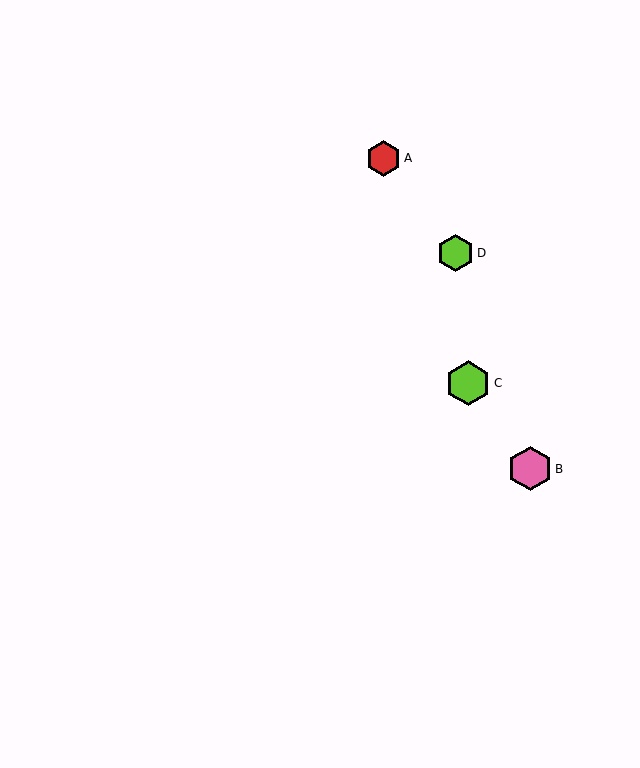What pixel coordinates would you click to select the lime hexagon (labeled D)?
Click at (456, 253) to select the lime hexagon D.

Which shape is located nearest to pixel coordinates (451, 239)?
The lime hexagon (labeled D) at (456, 253) is nearest to that location.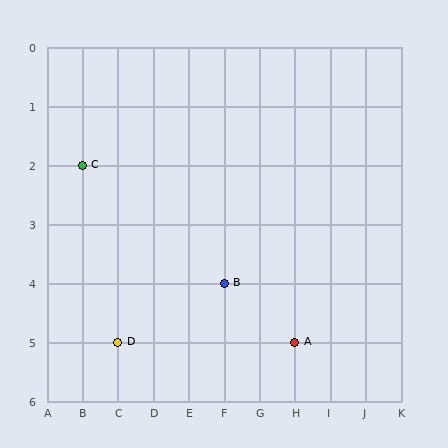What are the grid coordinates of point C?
Point C is at grid coordinates (B, 2).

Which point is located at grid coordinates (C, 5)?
Point D is at (C, 5).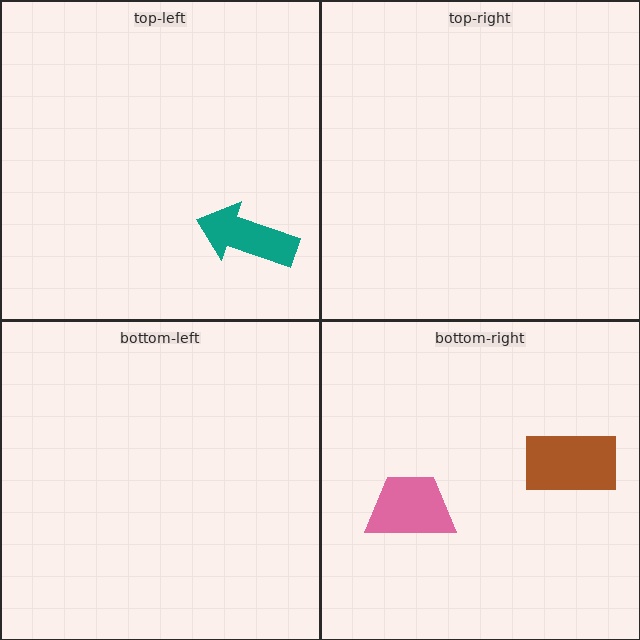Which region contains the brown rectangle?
The bottom-right region.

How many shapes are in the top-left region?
1.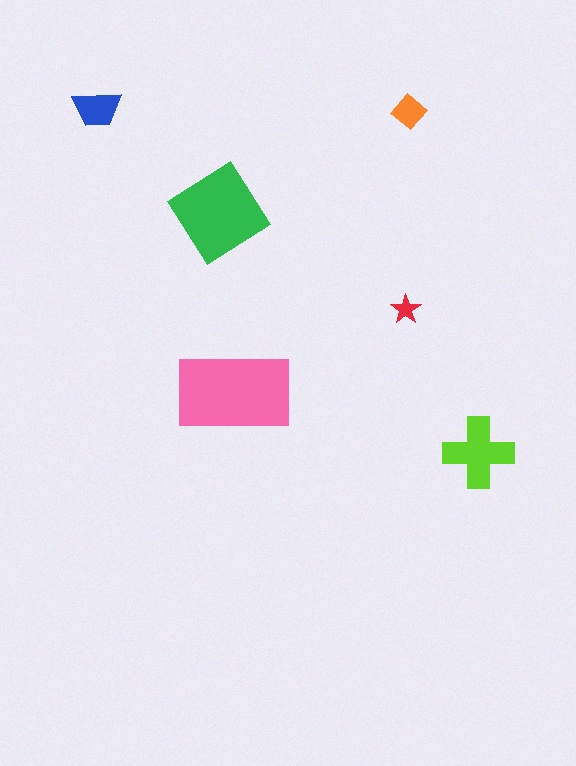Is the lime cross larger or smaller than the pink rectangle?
Smaller.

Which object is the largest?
The pink rectangle.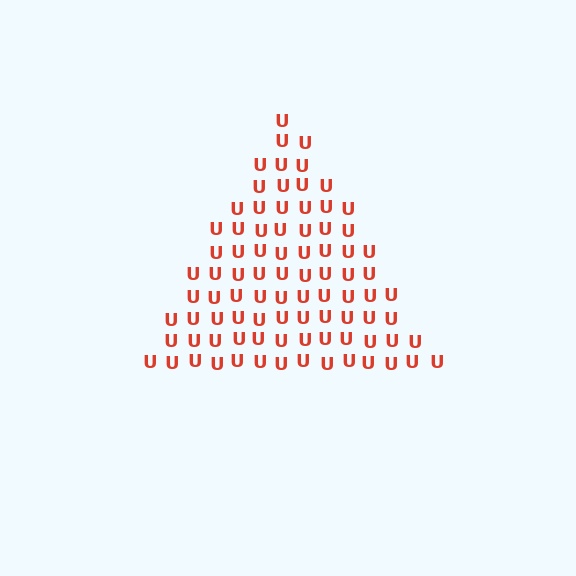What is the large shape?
The large shape is a triangle.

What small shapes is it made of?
It is made of small letter U's.